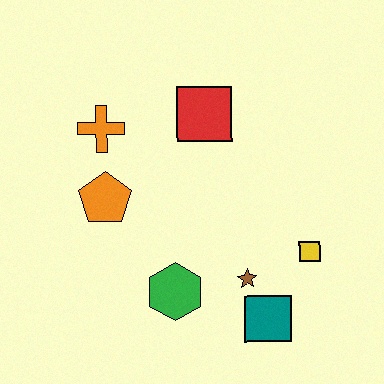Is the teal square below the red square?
Yes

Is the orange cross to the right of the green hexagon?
No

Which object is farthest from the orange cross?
The teal square is farthest from the orange cross.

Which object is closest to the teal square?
The brown star is closest to the teal square.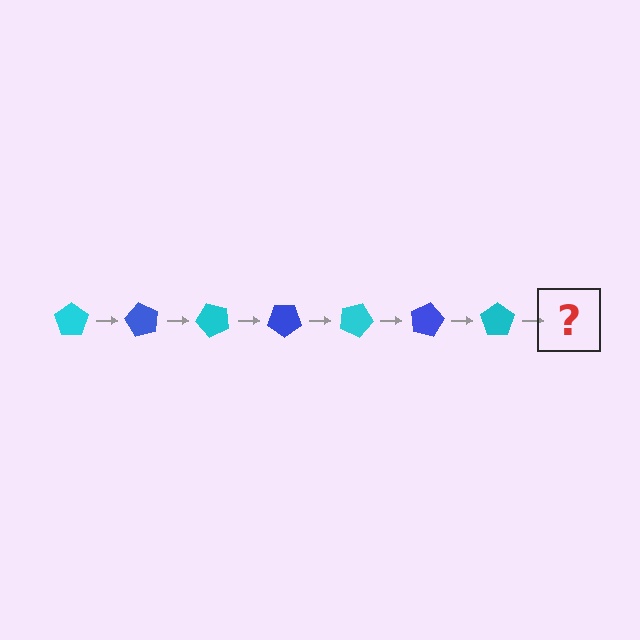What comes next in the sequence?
The next element should be a blue pentagon, rotated 420 degrees from the start.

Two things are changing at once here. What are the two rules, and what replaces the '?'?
The two rules are that it rotates 60 degrees each step and the color cycles through cyan and blue. The '?' should be a blue pentagon, rotated 420 degrees from the start.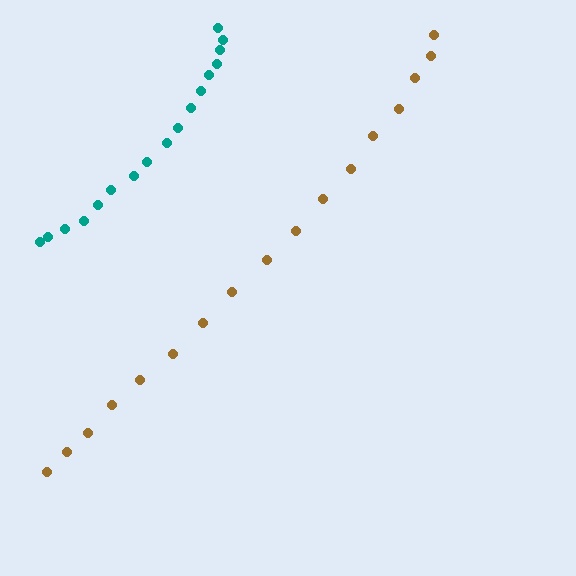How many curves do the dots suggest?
There are 2 distinct paths.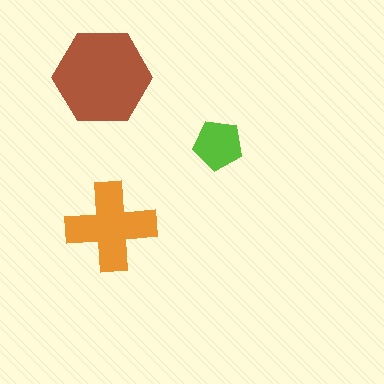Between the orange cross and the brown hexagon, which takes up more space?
The brown hexagon.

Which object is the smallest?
The lime pentagon.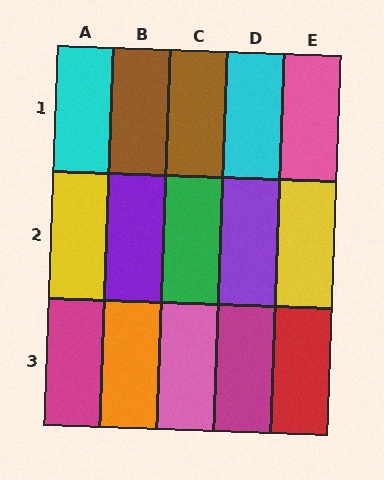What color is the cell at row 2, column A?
Yellow.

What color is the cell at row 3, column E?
Red.